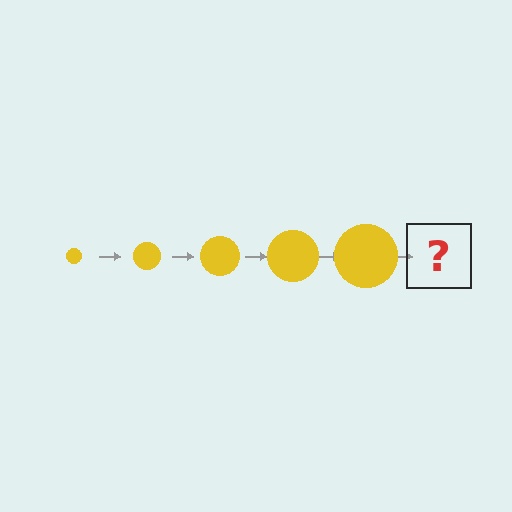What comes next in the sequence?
The next element should be a yellow circle, larger than the previous one.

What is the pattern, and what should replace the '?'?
The pattern is that the circle gets progressively larger each step. The '?' should be a yellow circle, larger than the previous one.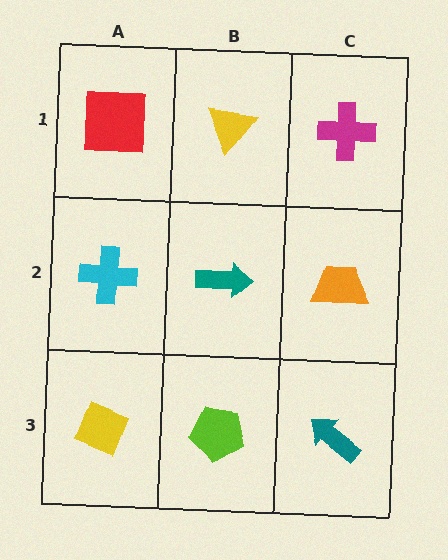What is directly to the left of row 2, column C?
A teal arrow.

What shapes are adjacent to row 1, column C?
An orange trapezoid (row 2, column C), a yellow triangle (row 1, column B).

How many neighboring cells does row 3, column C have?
2.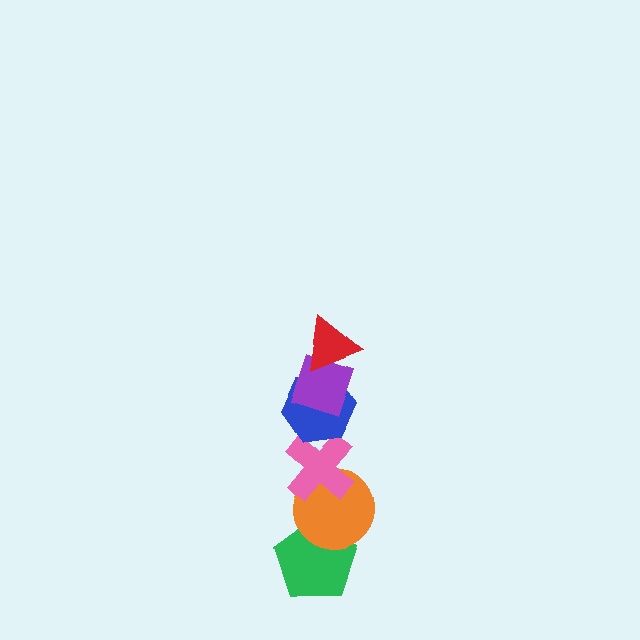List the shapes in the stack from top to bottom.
From top to bottom: the red triangle, the purple diamond, the blue hexagon, the pink cross, the orange circle, the green pentagon.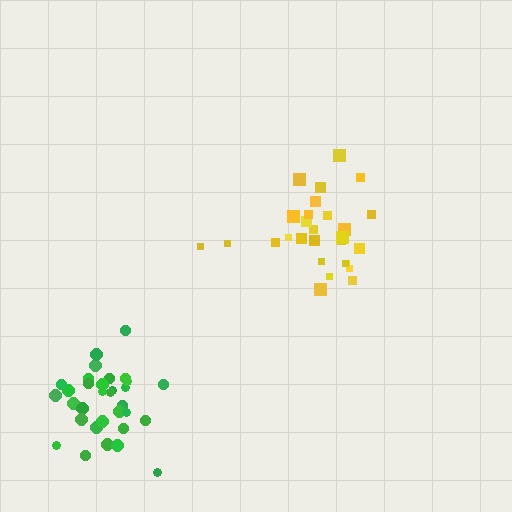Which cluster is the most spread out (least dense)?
Yellow.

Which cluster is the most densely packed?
Green.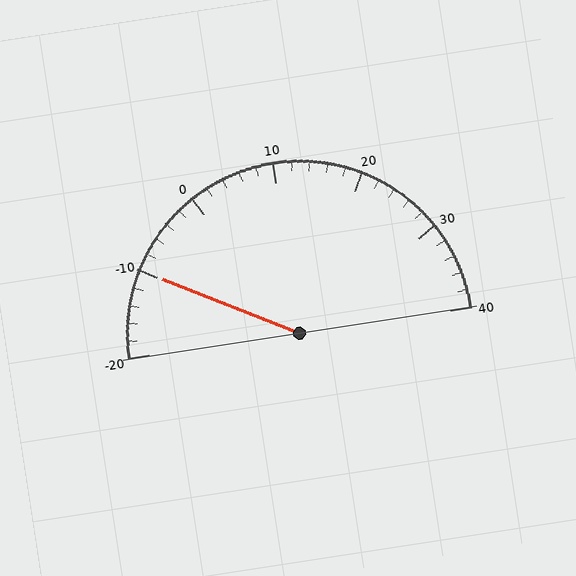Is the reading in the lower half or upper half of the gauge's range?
The reading is in the lower half of the range (-20 to 40).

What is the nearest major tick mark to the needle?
The nearest major tick mark is -10.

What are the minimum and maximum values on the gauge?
The gauge ranges from -20 to 40.